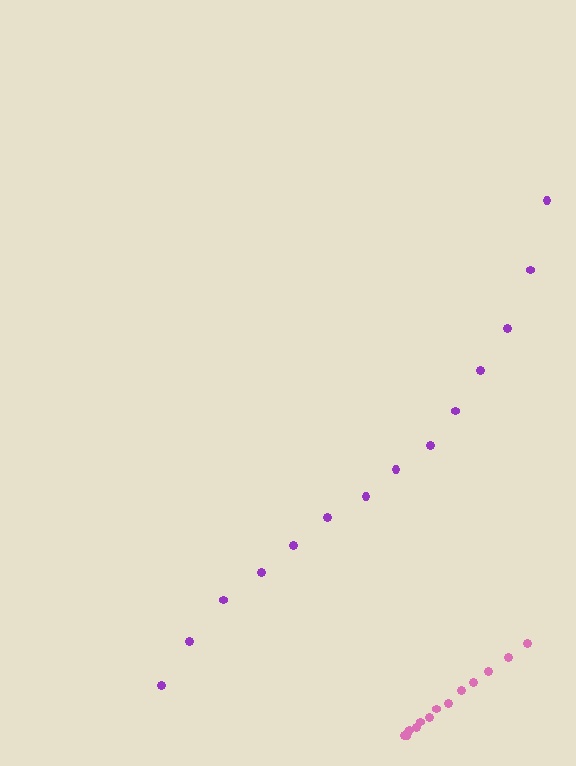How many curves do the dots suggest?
There are 2 distinct paths.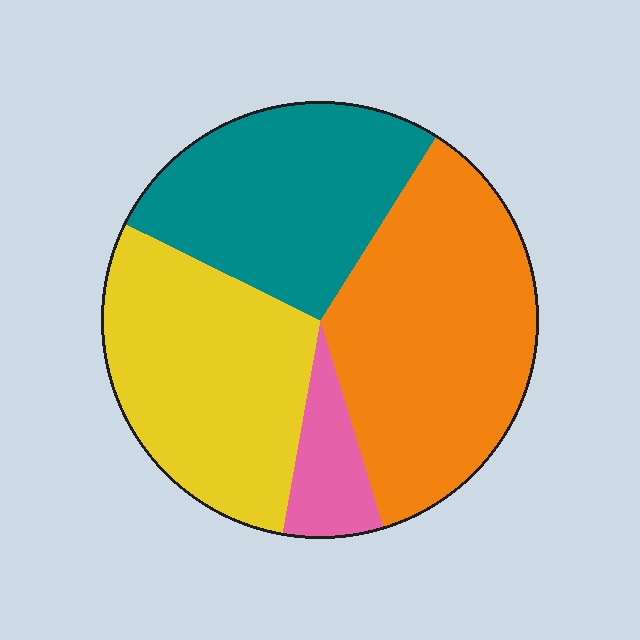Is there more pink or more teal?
Teal.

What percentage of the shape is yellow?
Yellow covers around 30% of the shape.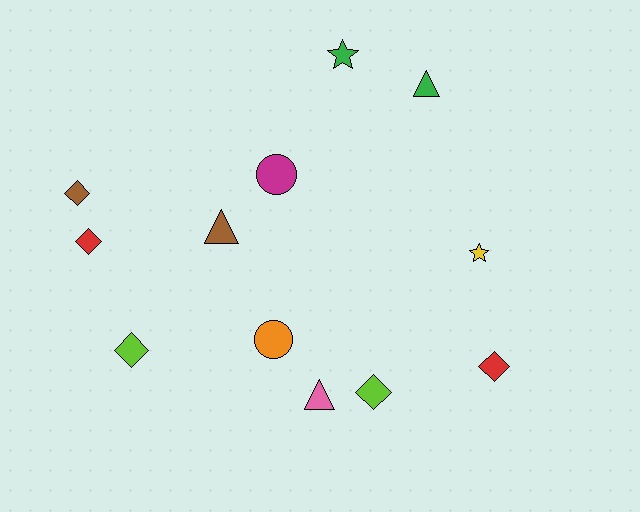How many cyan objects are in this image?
There are no cyan objects.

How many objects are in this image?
There are 12 objects.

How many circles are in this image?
There are 2 circles.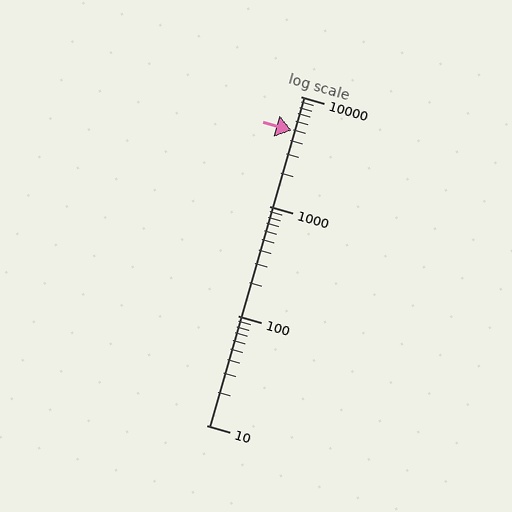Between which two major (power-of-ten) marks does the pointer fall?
The pointer is between 1000 and 10000.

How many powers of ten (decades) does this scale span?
The scale spans 3 decades, from 10 to 10000.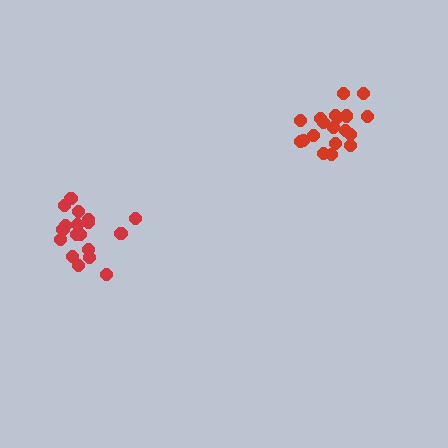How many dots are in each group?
Group 1: 18 dots, Group 2: 20 dots (38 total).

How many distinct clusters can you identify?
There are 2 distinct clusters.